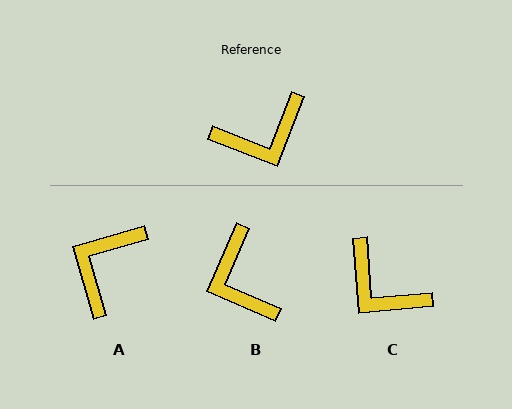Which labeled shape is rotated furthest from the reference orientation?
A, about 142 degrees away.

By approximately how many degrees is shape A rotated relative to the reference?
Approximately 142 degrees clockwise.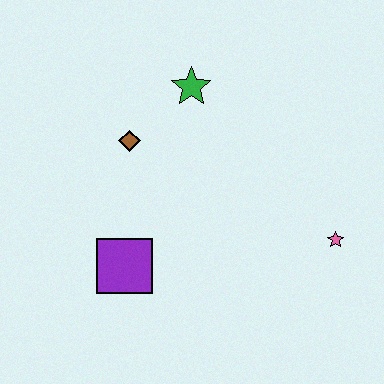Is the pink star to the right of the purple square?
Yes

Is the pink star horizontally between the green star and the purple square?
No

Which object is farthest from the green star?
The pink star is farthest from the green star.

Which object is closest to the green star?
The brown diamond is closest to the green star.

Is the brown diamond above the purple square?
Yes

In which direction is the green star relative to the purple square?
The green star is above the purple square.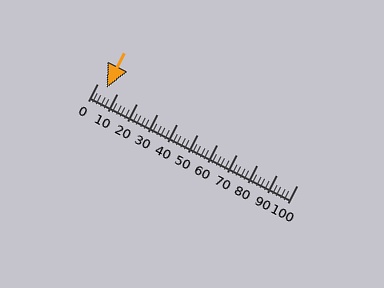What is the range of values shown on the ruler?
The ruler shows values from 0 to 100.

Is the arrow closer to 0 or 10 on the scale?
The arrow is closer to 0.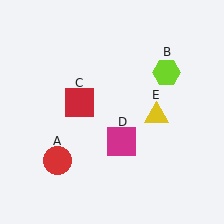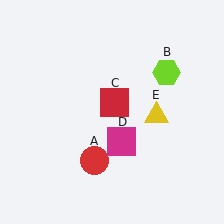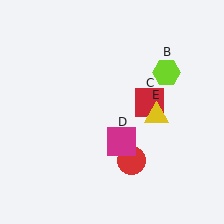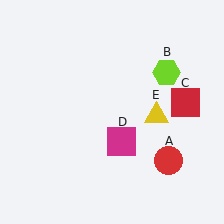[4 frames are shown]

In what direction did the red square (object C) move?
The red square (object C) moved right.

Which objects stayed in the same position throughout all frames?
Lime hexagon (object B) and magenta square (object D) and yellow triangle (object E) remained stationary.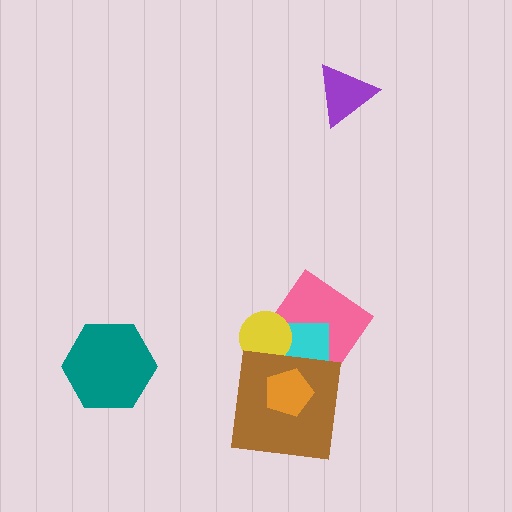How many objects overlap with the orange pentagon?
2 objects overlap with the orange pentagon.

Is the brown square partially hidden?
Yes, it is partially covered by another shape.